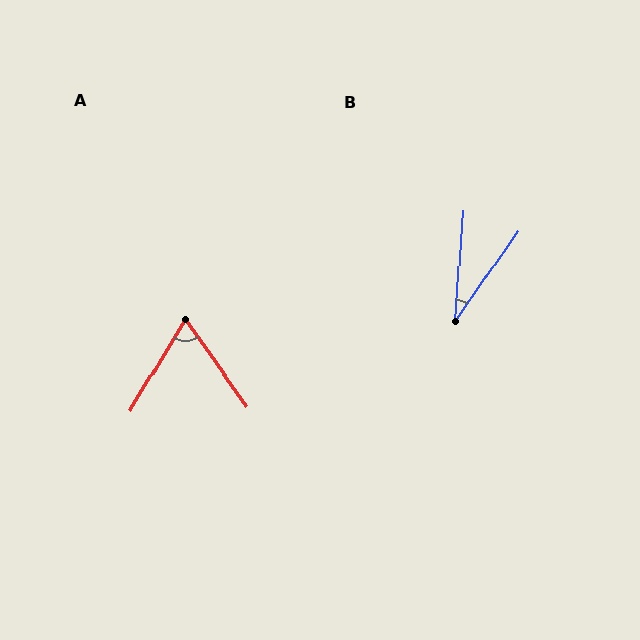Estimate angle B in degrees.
Approximately 30 degrees.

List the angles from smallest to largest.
B (30°), A (66°).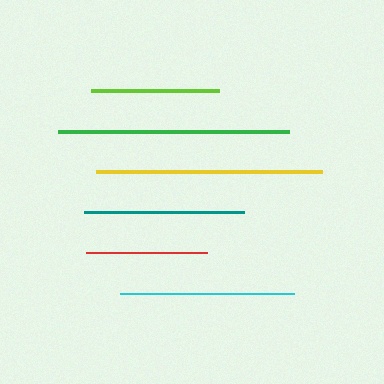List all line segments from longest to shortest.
From longest to shortest: green, yellow, cyan, teal, lime, red.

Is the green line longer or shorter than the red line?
The green line is longer than the red line.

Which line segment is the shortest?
The red line is the shortest at approximately 121 pixels.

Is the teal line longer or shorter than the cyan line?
The cyan line is longer than the teal line.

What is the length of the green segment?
The green segment is approximately 230 pixels long.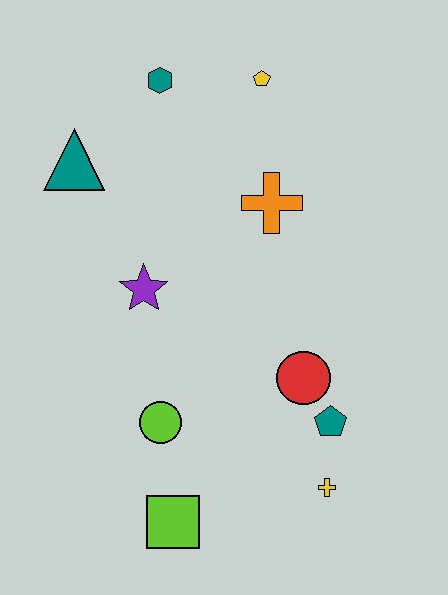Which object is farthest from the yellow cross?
The teal hexagon is farthest from the yellow cross.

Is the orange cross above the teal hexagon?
No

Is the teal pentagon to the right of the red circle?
Yes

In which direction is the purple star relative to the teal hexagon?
The purple star is below the teal hexagon.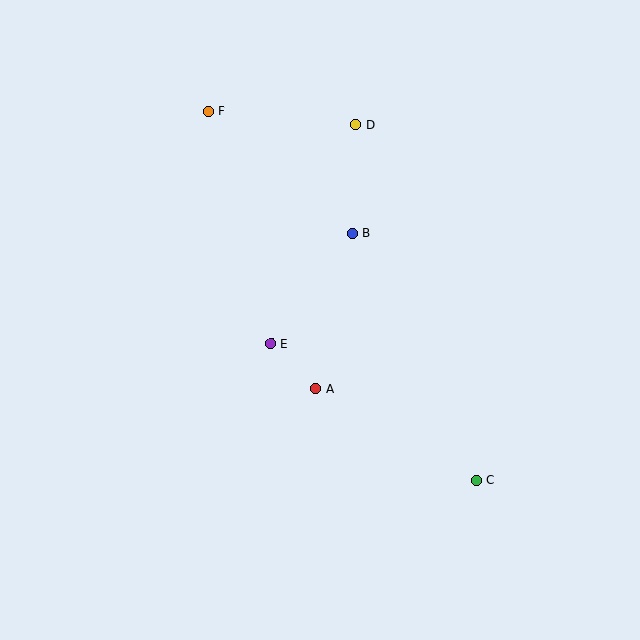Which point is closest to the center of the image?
Point E at (271, 344) is closest to the center.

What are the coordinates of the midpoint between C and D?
The midpoint between C and D is at (416, 302).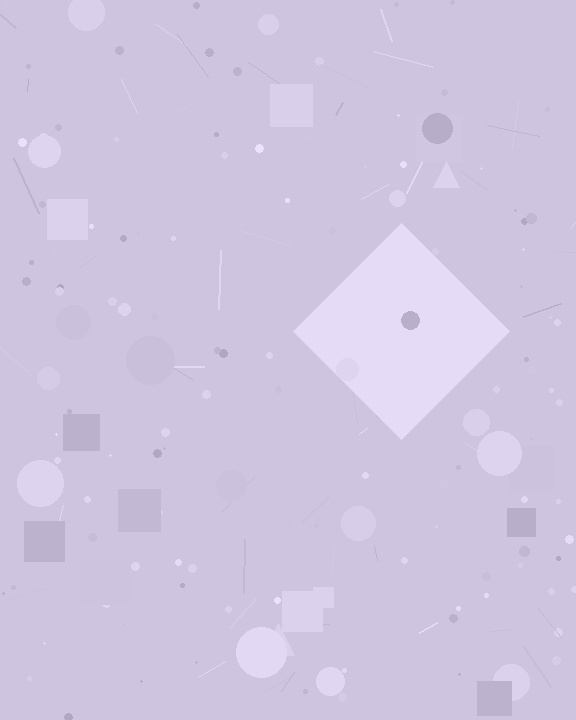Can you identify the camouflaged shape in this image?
The camouflaged shape is a diamond.